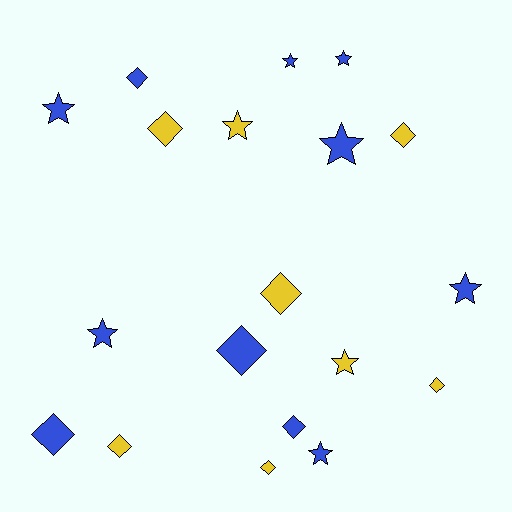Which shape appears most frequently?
Diamond, with 10 objects.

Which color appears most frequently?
Blue, with 11 objects.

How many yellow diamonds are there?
There are 6 yellow diamonds.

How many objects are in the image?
There are 19 objects.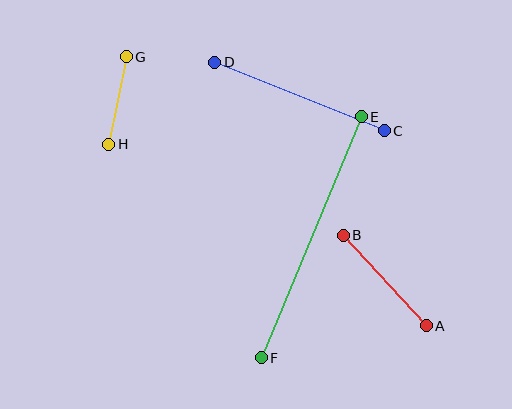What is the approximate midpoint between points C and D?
The midpoint is at approximately (299, 96) pixels.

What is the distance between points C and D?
The distance is approximately 183 pixels.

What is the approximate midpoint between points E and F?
The midpoint is at approximately (311, 237) pixels.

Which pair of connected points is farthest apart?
Points E and F are farthest apart.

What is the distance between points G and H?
The distance is approximately 89 pixels.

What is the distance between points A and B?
The distance is approximately 123 pixels.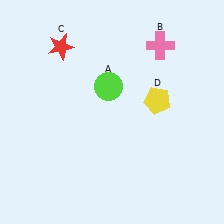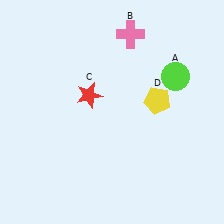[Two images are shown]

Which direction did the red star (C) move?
The red star (C) moved down.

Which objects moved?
The objects that moved are: the lime circle (A), the pink cross (B), the red star (C).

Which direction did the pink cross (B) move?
The pink cross (B) moved left.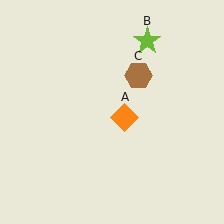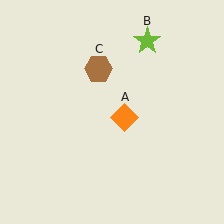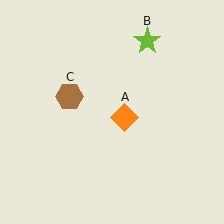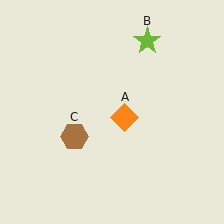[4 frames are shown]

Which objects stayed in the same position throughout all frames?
Orange diamond (object A) and lime star (object B) remained stationary.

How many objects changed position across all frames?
1 object changed position: brown hexagon (object C).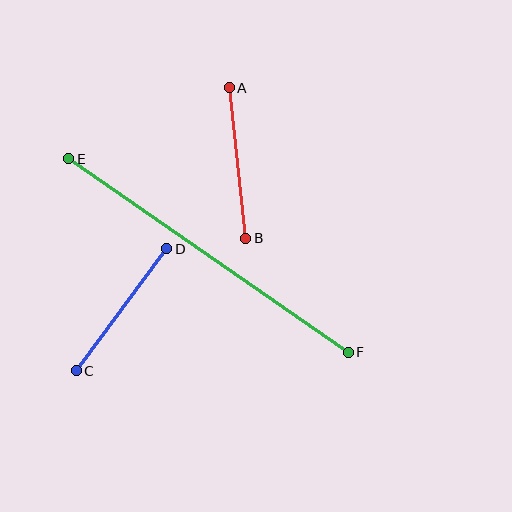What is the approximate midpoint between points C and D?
The midpoint is at approximately (121, 310) pixels.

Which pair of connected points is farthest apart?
Points E and F are farthest apart.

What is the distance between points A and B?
The distance is approximately 151 pixels.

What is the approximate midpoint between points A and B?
The midpoint is at approximately (237, 163) pixels.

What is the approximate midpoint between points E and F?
The midpoint is at approximately (209, 255) pixels.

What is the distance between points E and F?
The distance is approximately 340 pixels.